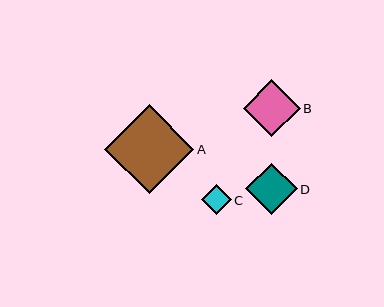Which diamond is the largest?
Diamond A is the largest with a size of approximately 89 pixels.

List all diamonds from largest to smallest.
From largest to smallest: A, B, D, C.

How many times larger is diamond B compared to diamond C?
Diamond B is approximately 1.9 times the size of diamond C.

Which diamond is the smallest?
Diamond C is the smallest with a size of approximately 30 pixels.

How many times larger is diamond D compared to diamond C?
Diamond D is approximately 1.7 times the size of diamond C.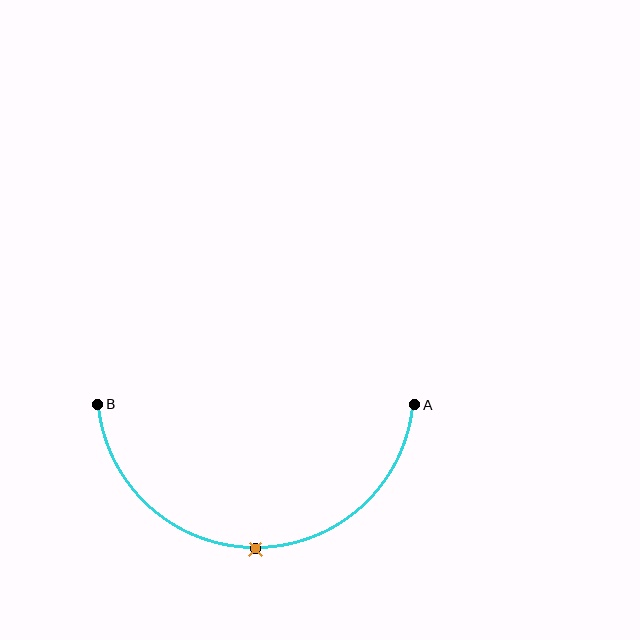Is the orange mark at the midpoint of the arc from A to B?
Yes. The orange mark lies on the arc at equal arc-length from both A and B — it is the arc midpoint.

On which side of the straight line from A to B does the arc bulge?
The arc bulges below the straight line connecting A and B.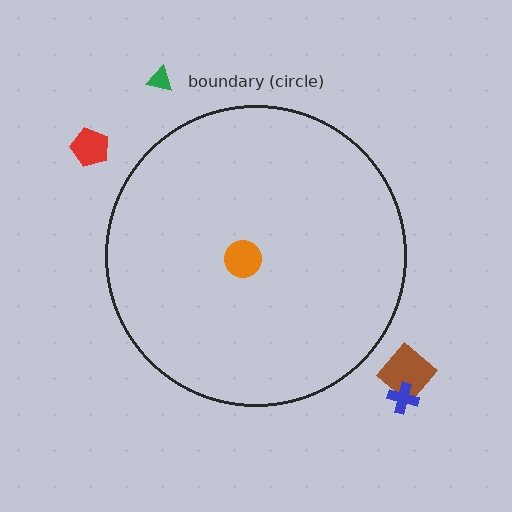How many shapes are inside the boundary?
1 inside, 4 outside.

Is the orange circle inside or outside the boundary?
Inside.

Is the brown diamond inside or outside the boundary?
Outside.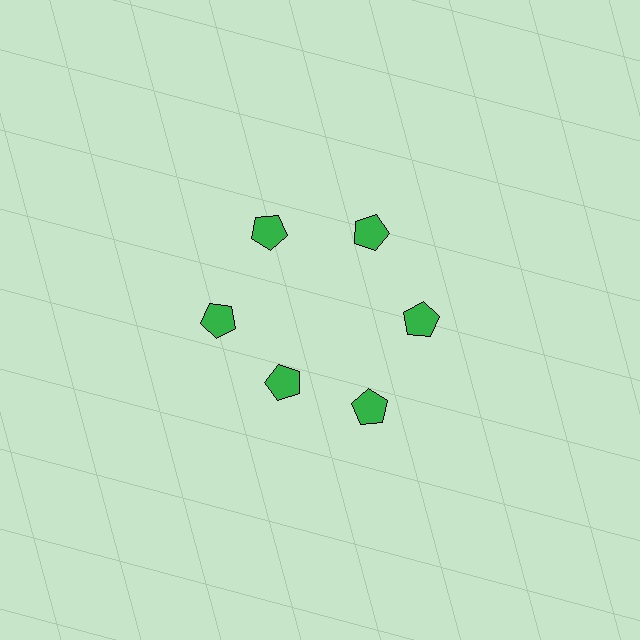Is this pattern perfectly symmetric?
No. The 6 green pentagons are arranged in a ring, but one element near the 7 o'clock position is pulled inward toward the center, breaking the 6-fold rotational symmetry.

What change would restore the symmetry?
The symmetry would be restored by moving it outward, back onto the ring so that all 6 pentagons sit at equal angles and equal distance from the center.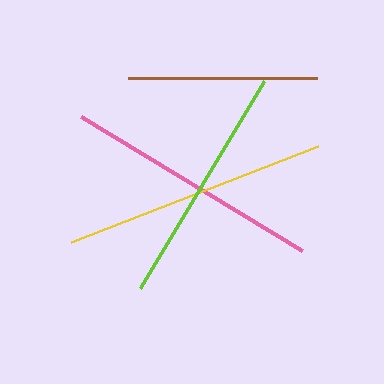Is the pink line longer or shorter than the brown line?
The pink line is longer than the brown line.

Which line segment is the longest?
The yellow line is the longest at approximately 265 pixels.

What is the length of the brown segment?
The brown segment is approximately 189 pixels long.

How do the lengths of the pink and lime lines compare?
The pink and lime lines are approximately the same length.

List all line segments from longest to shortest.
From longest to shortest: yellow, pink, lime, brown.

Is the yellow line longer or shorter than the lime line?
The yellow line is longer than the lime line.